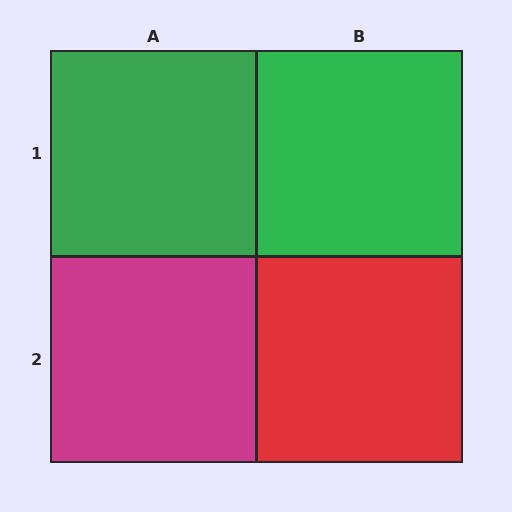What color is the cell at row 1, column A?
Green.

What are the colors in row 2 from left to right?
Magenta, red.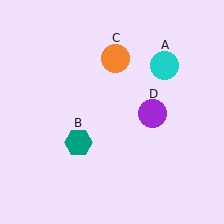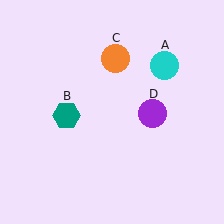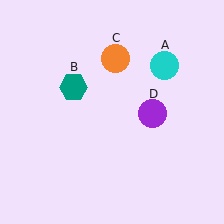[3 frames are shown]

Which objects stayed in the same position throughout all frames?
Cyan circle (object A) and orange circle (object C) and purple circle (object D) remained stationary.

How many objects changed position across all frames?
1 object changed position: teal hexagon (object B).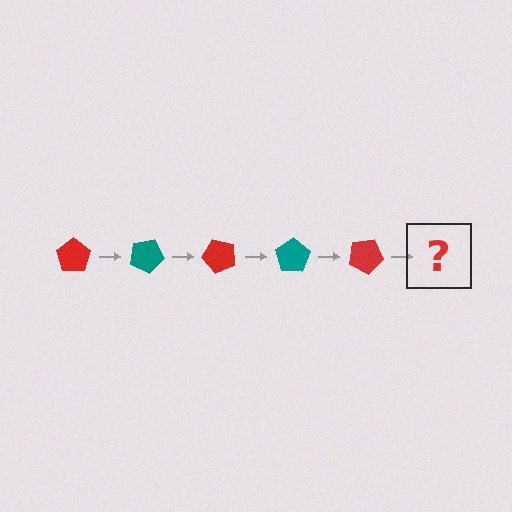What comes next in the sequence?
The next element should be a teal pentagon, rotated 125 degrees from the start.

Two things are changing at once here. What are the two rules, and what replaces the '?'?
The two rules are that it rotates 25 degrees each step and the color cycles through red and teal. The '?' should be a teal pentagon, rotated 125 degrees from the start.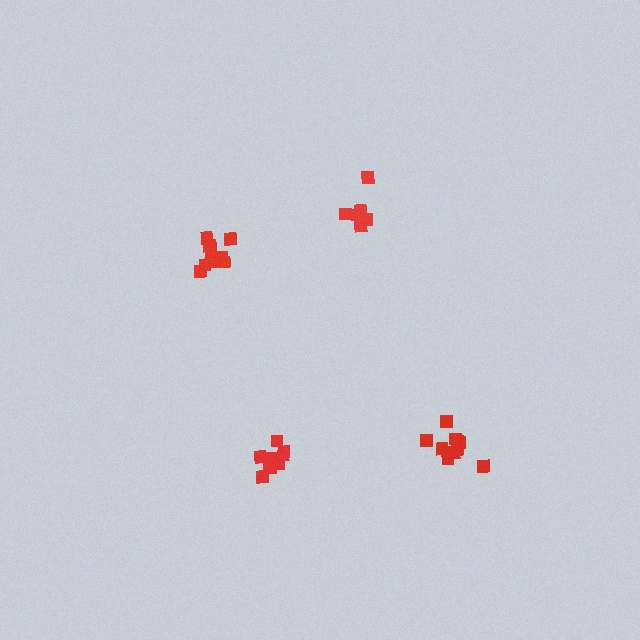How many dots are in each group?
Group 1: 10 dots, Group 2: 10 dots, Group 3: 7 dots, Group 4: 10 dots (37 total).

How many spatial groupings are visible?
There are 4 spatial groupings.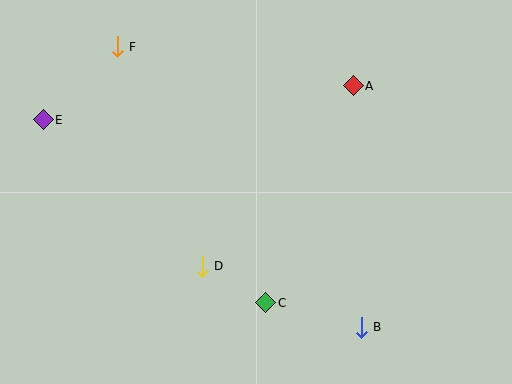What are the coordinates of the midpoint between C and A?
The midpoint between C and A is at (309, 194).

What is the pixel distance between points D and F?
The distance between D and F is 235 pixels.